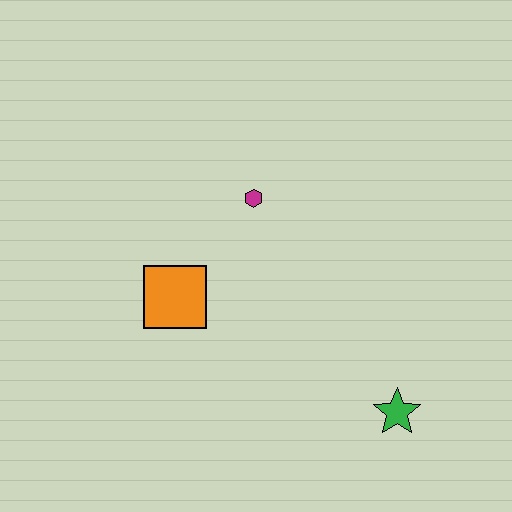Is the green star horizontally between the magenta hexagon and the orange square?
No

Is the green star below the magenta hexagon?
Yes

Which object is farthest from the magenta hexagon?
The green star is farthest from the magenta hexagon.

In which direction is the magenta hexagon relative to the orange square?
The magenta hexagon is above the orange square.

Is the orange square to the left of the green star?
Yes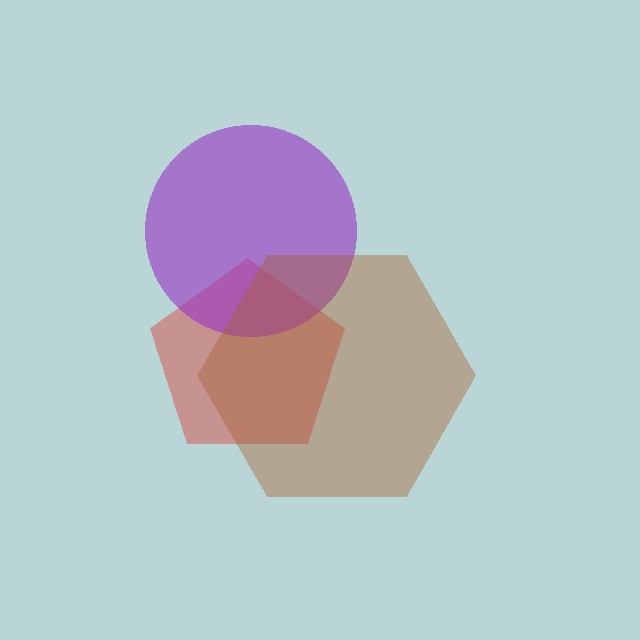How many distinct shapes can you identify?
There are 3 distinct shapes: a red pentagon, a purple circle, a brown hexagon.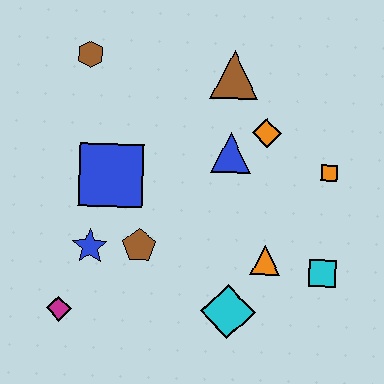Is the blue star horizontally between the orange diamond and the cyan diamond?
No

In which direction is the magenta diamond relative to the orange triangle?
The magenta diamond is to the left of the orange triangle.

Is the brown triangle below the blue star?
No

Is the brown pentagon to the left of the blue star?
No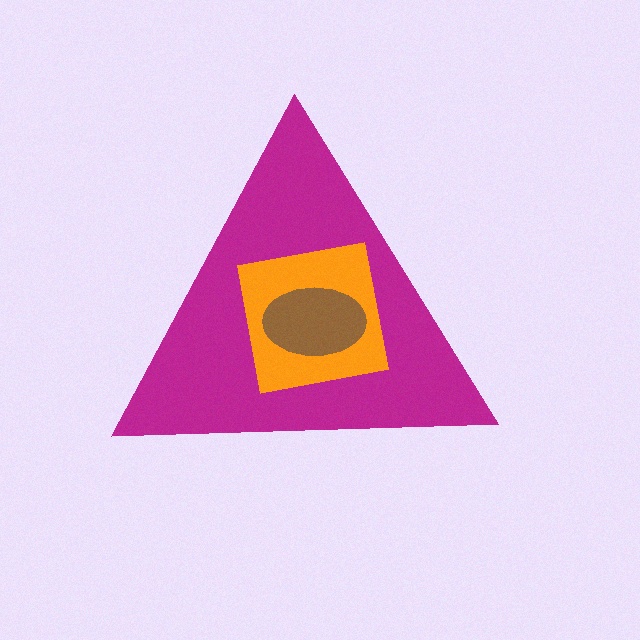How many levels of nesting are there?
3.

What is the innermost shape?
The brown ellipse.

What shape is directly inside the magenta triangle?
The orange square.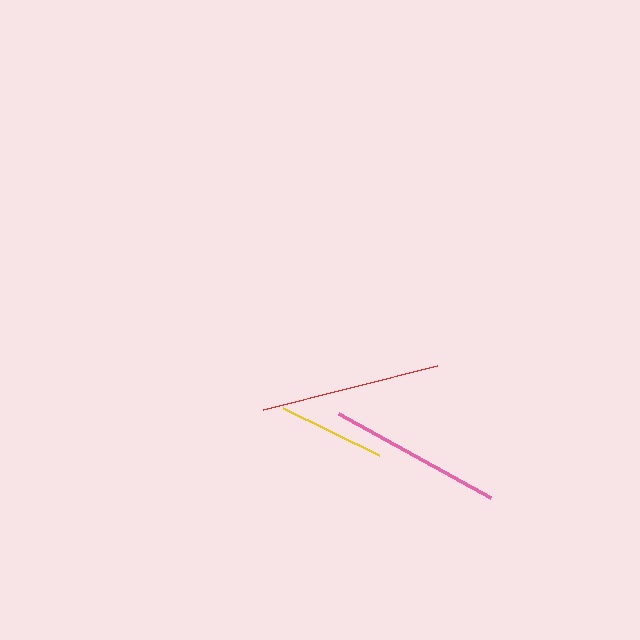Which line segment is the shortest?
The yellow line is the shortest at approximately 107 pixels.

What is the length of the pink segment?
The pink segment is approximately 174 pixels long.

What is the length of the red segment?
The red segment is approximately 180 pixels long.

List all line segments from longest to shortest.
From longest to shortest: red, pink, yellow.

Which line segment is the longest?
The red line is the longest at approximately 180 pixels.